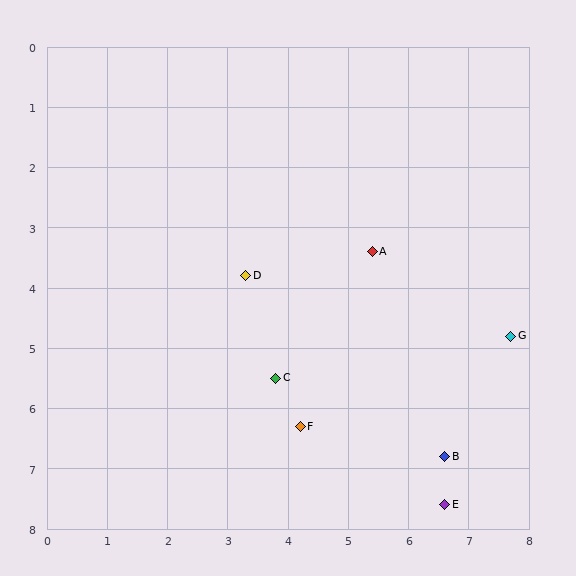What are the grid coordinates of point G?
Point G is at approximately (7.7, 4.8).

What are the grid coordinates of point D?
Point D is at approximately (3.3, 3.8).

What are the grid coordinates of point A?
Point A is at approximately (5.4, 3.4).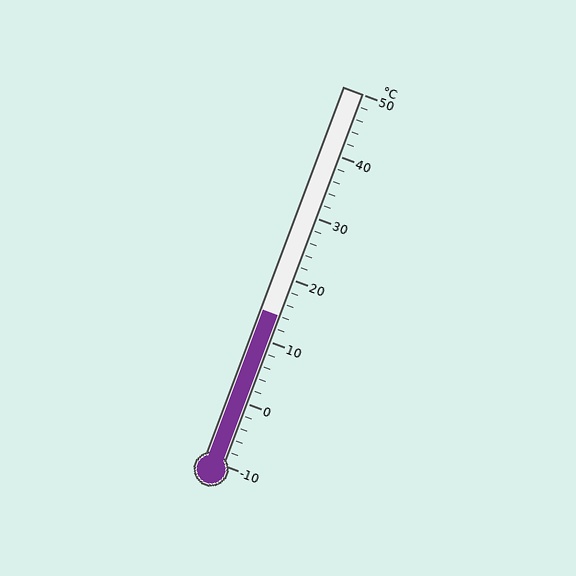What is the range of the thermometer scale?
The thermometer scale ranges from -10°C to 50°C.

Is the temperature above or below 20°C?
The temperature is below 20°C.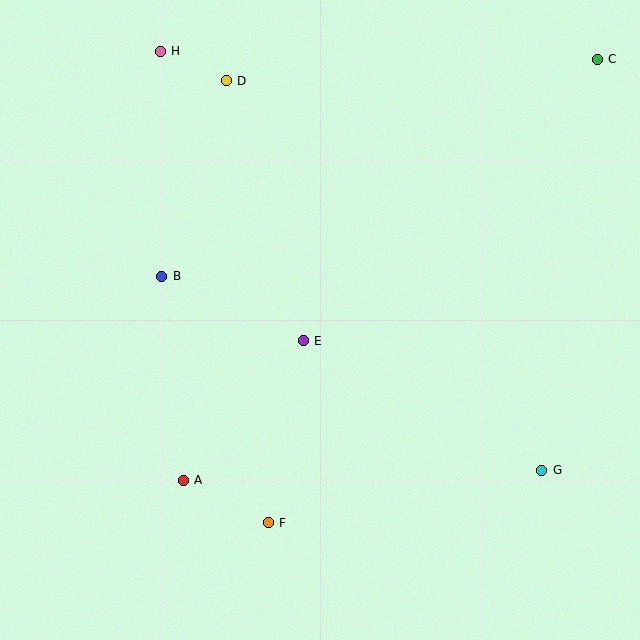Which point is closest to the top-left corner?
Point H is closest to the top-left corner.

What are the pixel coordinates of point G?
Point G is at (542, 470).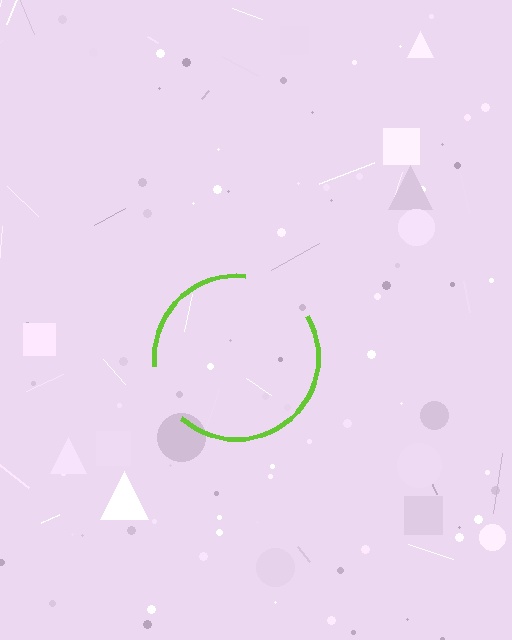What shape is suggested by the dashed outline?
The dashed outline suggests a circle.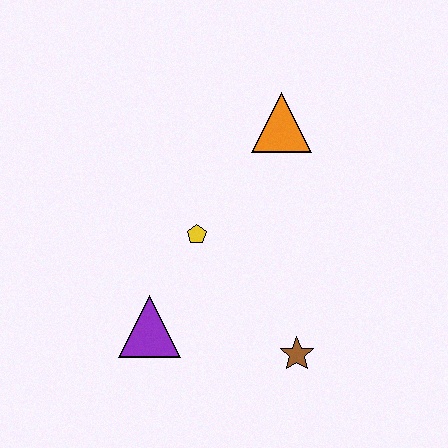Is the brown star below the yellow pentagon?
Yes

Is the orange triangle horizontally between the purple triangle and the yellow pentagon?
No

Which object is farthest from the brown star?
The orange triangle is farthest from the brown star.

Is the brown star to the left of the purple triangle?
No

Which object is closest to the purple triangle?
The yellow pentagon is closest to the purple triangle.